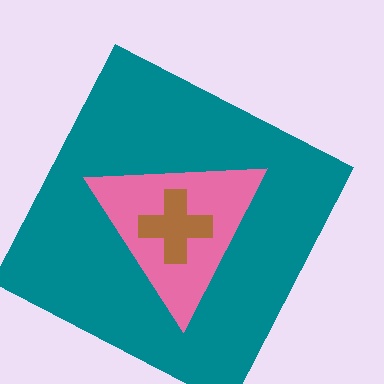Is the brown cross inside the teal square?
Yes.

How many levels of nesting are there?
3.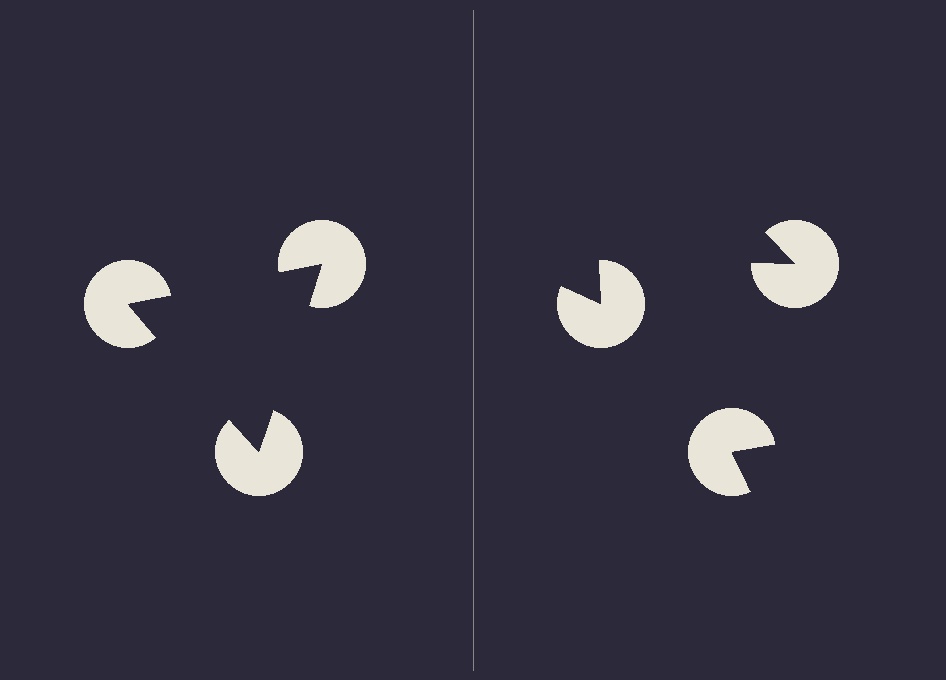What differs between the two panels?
The pac-man discs are positioned identically on both sides; only the wedge orientations differ. On the left they align to a triangle; on the right they are misaligned.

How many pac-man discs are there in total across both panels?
6 — 3 on each side.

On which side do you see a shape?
An illusory triangle appears on the left side. On the right side the wedge cuts are rotated, so no coherent shape forms.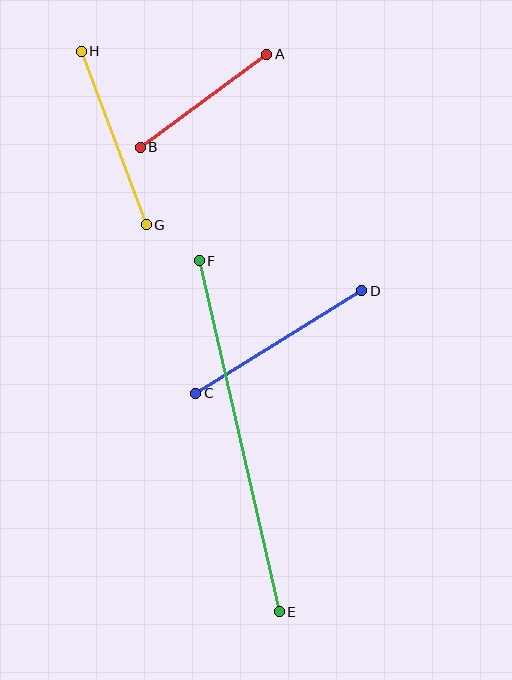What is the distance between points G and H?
The distance is approximately 186 pixels.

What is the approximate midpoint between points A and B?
The midpoint is at approximately (203, 101) pixels.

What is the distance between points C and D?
The distance is approximately 195 pixels.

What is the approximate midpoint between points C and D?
The midpoint is at approximately (279, 342) pixels.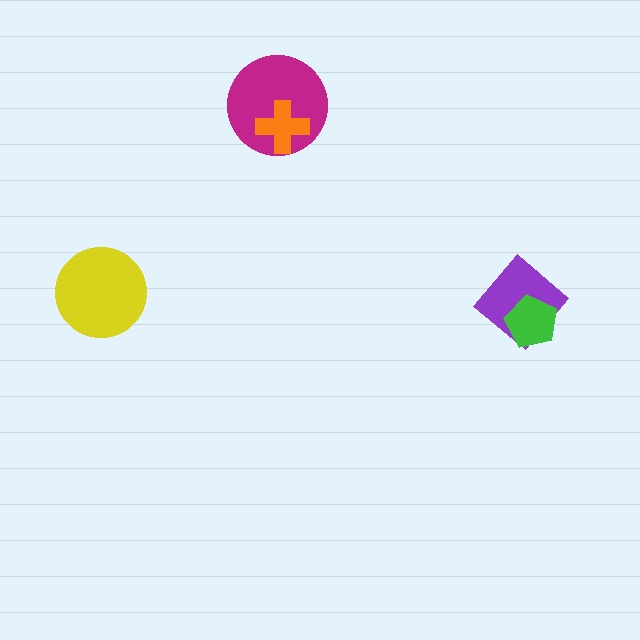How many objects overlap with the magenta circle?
1 object overlaps with the magenta circle.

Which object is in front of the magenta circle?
The orange cross is in front of the magenta circle.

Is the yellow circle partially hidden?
No, no other shape covers it.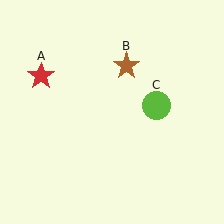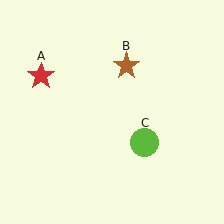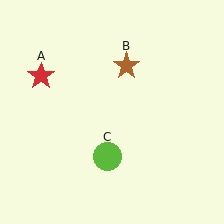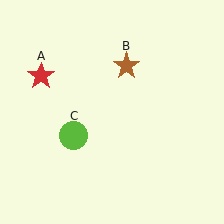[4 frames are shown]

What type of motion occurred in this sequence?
The lime circle (object C) rotated clockwise around the center of the scene.